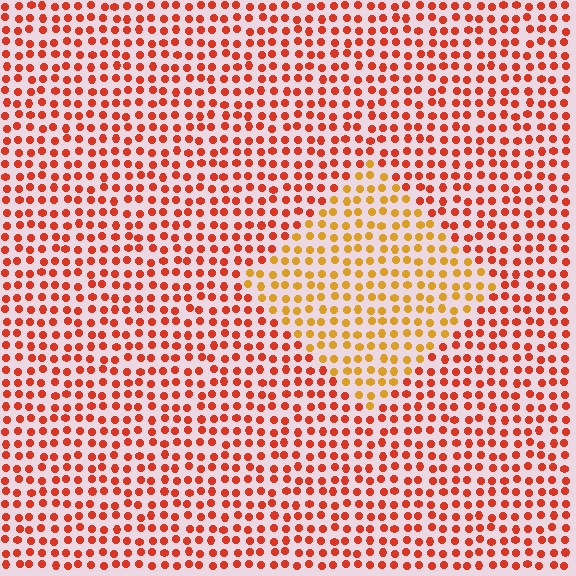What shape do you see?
I see a diamond.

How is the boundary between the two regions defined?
The boundary is defined purely by a slight shift in hue (about 35 degrees). Spacing, size, and orientation are identical on both sides.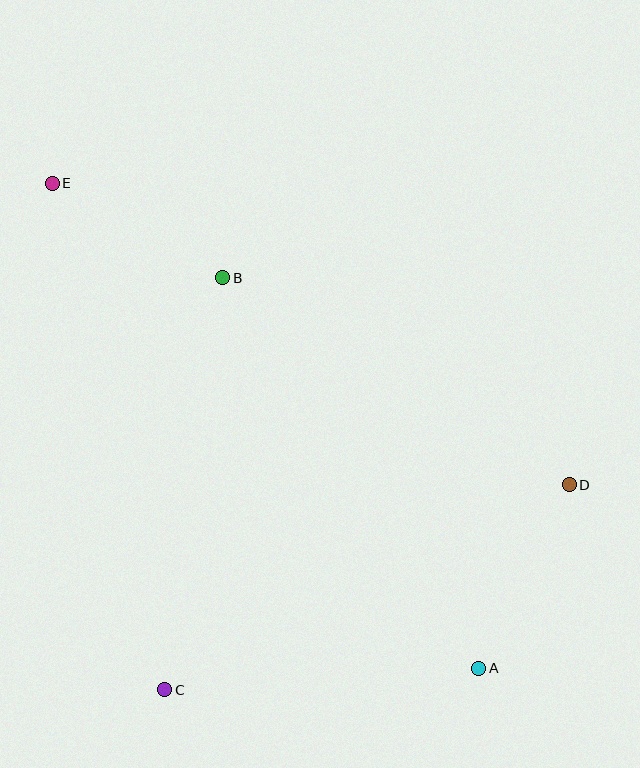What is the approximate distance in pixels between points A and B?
The distance between A and B is approximately 467 pixels.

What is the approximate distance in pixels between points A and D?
The distance between A and D is approximately 204 pixels.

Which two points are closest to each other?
Points B and E are closest to each other.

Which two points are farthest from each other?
Points A and E are farthest from each other.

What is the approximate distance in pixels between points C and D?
The distance between C and D is approximately 453 pixels.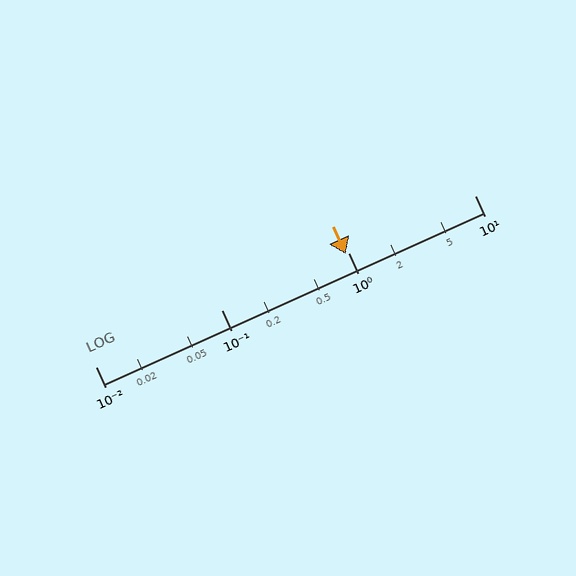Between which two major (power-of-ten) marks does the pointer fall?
The pointer is between 0.1 and 1.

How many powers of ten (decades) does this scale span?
The scale spans 3 decades, from 0.01 to 10.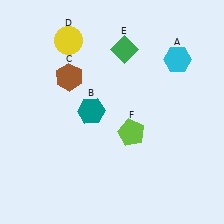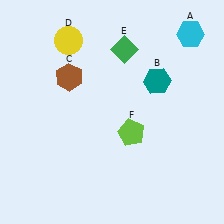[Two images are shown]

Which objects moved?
The objects that moved are: the cyan hexagon (A), the teal hexagon (B).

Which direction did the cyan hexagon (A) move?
The cyan hexagon (A) moved up.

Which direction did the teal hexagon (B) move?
The teal hexagon (B) moved right.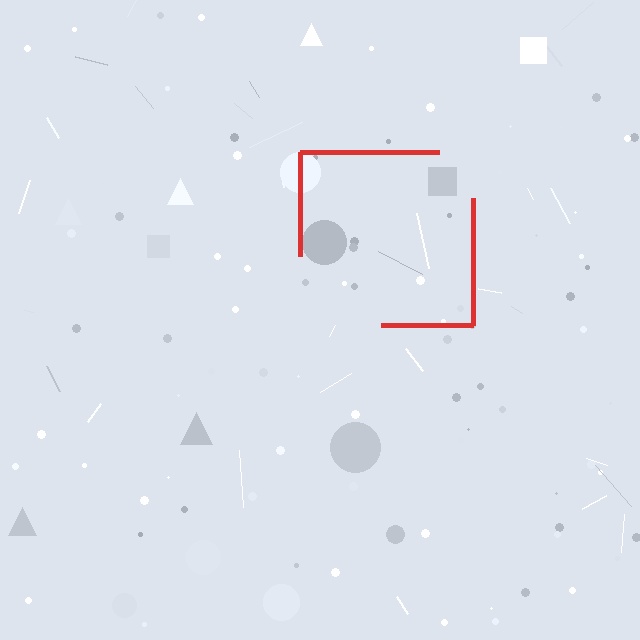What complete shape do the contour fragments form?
The contour fragments form a square.